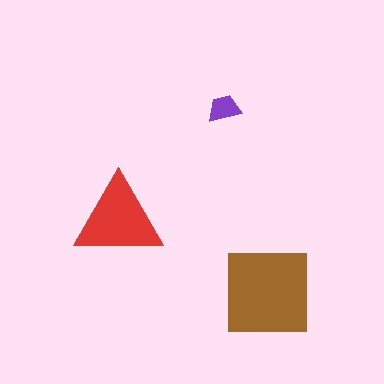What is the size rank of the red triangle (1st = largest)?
2nd.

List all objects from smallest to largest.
The purple trapezoid, the red triangle, the brown square.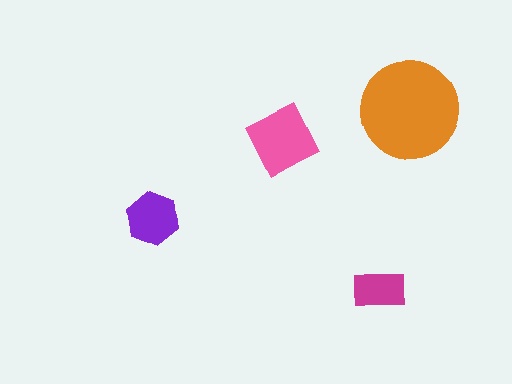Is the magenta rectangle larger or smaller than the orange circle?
Smaller.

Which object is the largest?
The orange circle.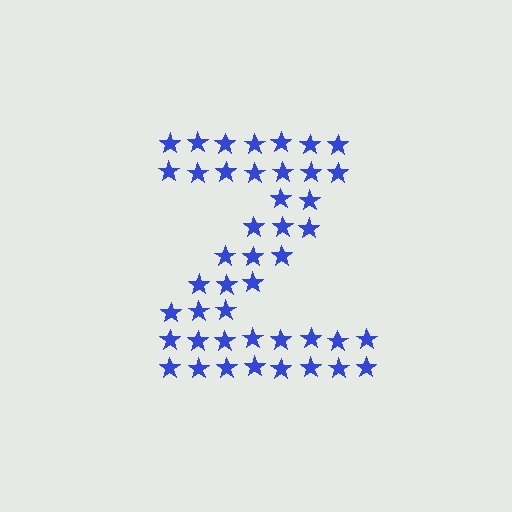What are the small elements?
The small elements are stars.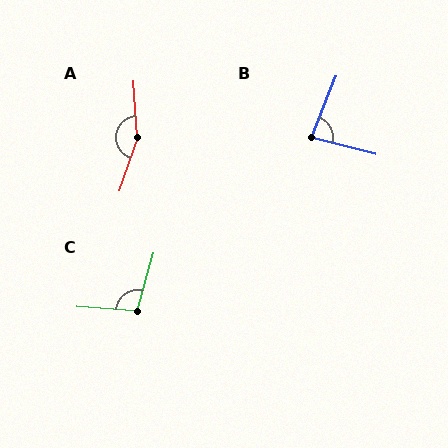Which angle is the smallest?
B, at approximately 82 degrees.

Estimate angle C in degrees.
Approximately 102 degrees.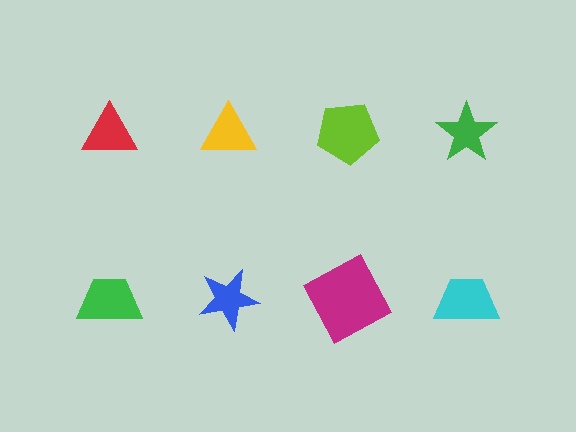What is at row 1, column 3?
A lime pentagon.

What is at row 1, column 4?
A green star.